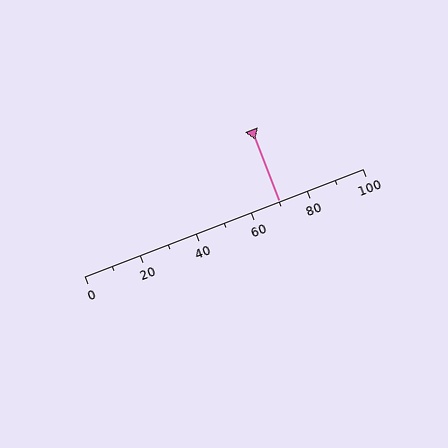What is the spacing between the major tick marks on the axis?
The major ticks are spaced 20 apart.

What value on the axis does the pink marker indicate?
The marker indicates approximately 70.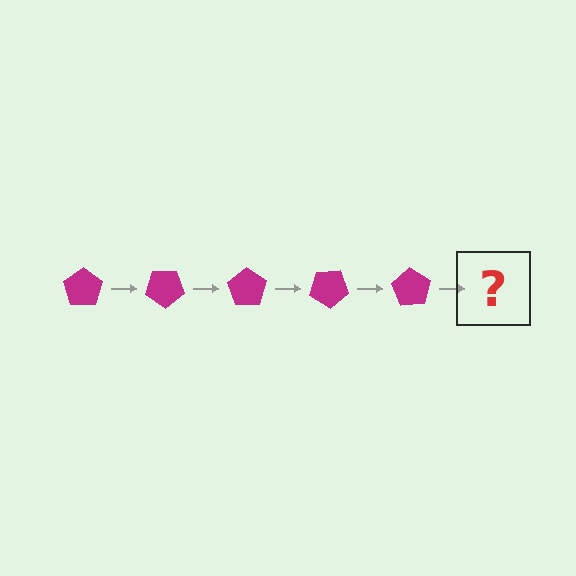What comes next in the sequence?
The next element should be a magenta pentagon rotated 175 degrees.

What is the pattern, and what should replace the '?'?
The pattern is that the pentagon rotates 35 degrees each step. The '?' should be a magenta pentagon rotated 175 degrees.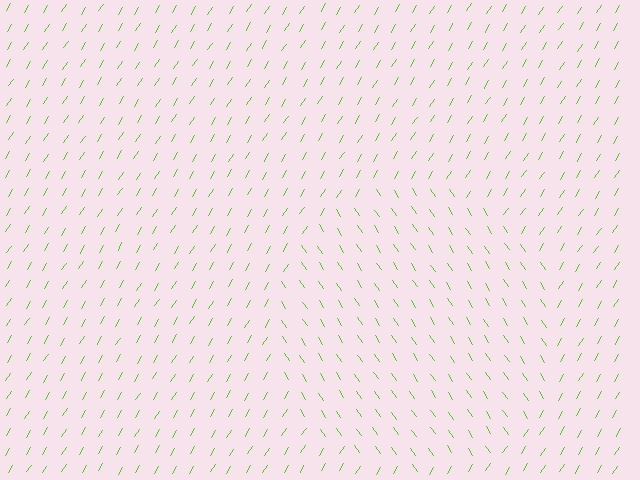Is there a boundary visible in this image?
Yes, there is a texture boundary formed by a change in line orientation.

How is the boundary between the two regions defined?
The boundary is defined purely by a change in line orientation (approximately 65 degrees difference). All lines are the same color and thickness.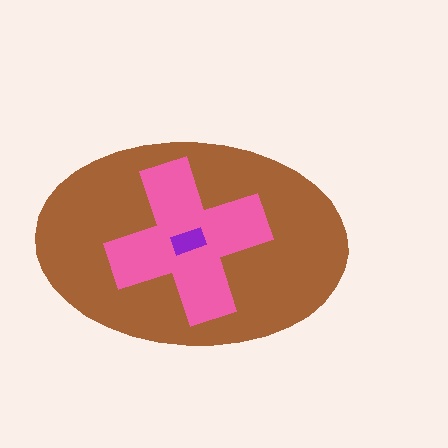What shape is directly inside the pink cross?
The purple rectangle.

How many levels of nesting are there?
3.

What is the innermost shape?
The purple rectangle.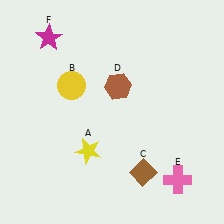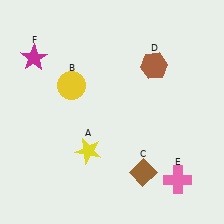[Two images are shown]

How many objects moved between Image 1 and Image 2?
2 objects moved between the two images.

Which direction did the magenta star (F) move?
The magenta star (F) moved down.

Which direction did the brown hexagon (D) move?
The brown hexagon (D) moved right.